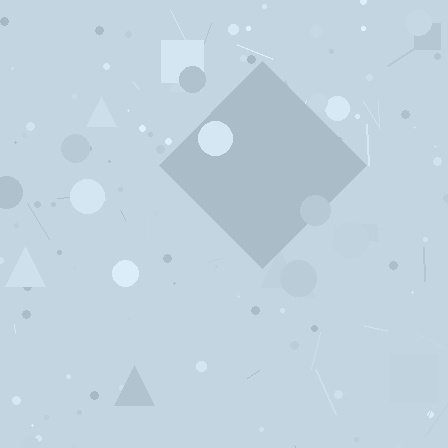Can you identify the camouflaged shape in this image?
The camouflaged shape is a diamond.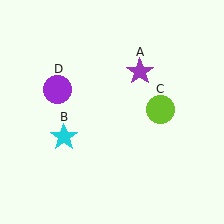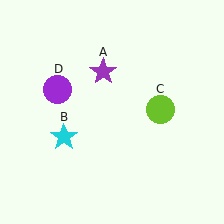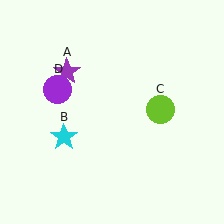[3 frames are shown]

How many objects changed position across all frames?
1 object changed position: purple star (object A).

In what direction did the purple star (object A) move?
The purple star (object A) moved left.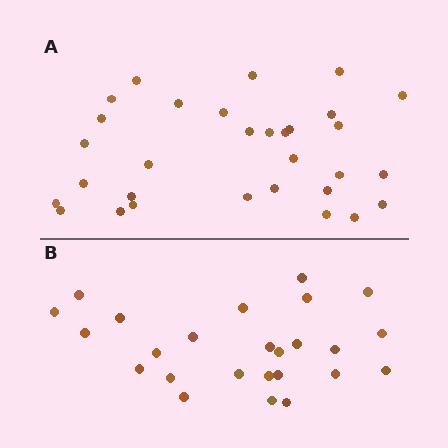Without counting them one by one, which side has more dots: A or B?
Region A (the top region) has more dots.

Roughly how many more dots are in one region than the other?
Region A has about 6 more dots than region B.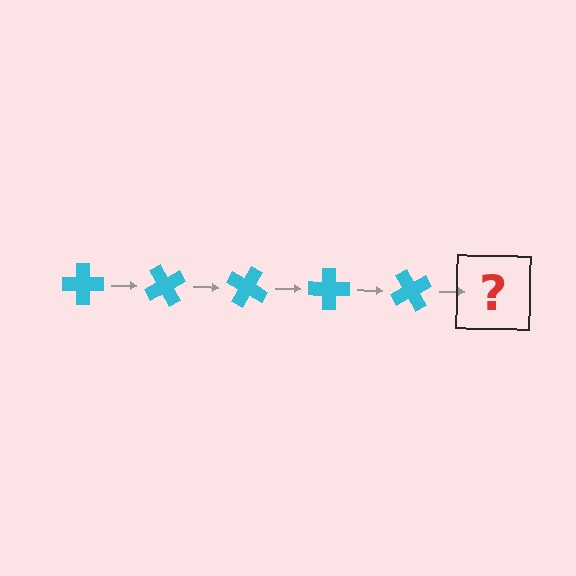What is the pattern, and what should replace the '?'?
The pattern is that the cross rotates 60 degrees each step. The '?' should be a cyan cross rotated 300 degrees.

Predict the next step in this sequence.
The next step is a cyan cross rotated 300 degrees.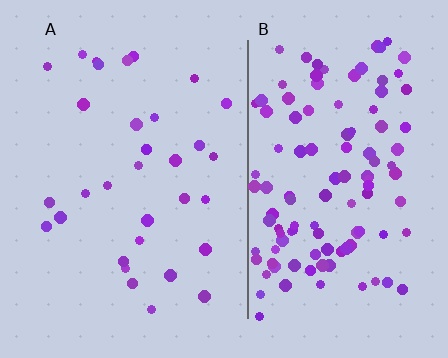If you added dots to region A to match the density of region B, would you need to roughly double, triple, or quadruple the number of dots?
Approximately quadruple.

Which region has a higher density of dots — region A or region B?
B (the right).